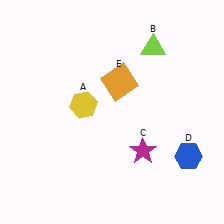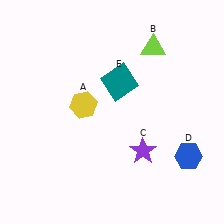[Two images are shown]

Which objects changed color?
C changed from magenta to purple. E changed from orange to teal.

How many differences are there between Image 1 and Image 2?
There are 2 differences between the two images.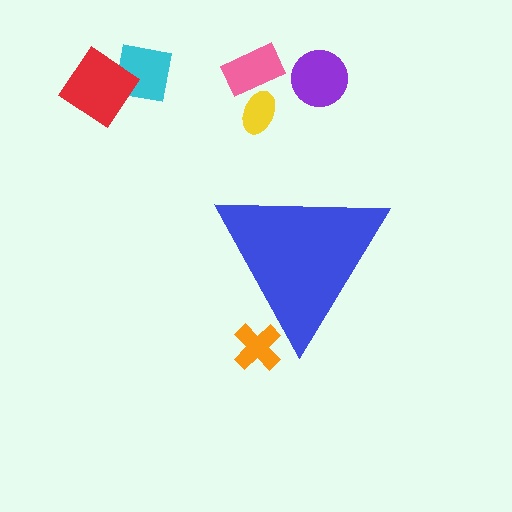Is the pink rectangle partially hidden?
No, the pink rectangle is fully visible.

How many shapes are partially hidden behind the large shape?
1 shape is partially hidden.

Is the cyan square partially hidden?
No, the cyan square is fully visible.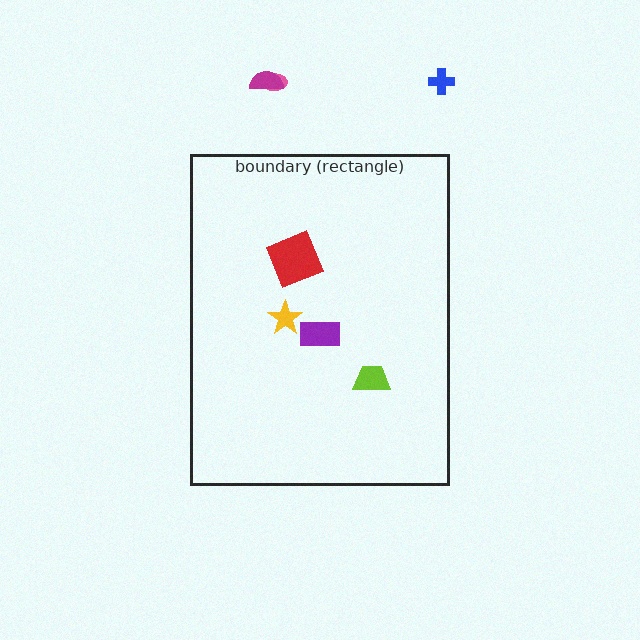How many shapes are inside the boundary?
4 inside, 3 outside.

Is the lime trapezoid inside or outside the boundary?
Inside.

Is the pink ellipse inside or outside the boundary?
Outside.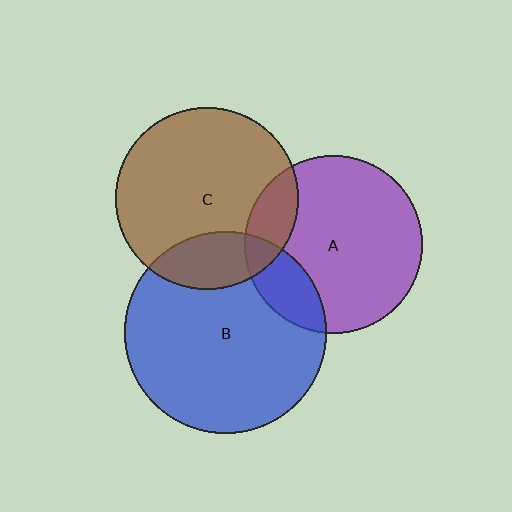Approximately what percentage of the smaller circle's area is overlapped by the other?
Approximately 20%.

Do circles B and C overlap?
Yes.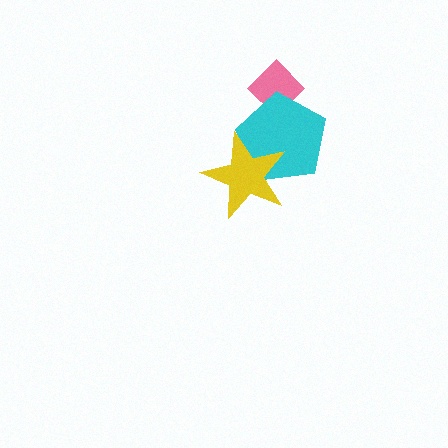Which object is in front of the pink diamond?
The cyan pentagon is in front of the pink diamond.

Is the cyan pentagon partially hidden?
Yes, it is partially covered by another shape.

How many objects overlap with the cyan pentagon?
2 objects overlap with the cyan pentagon.